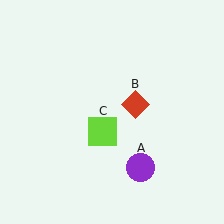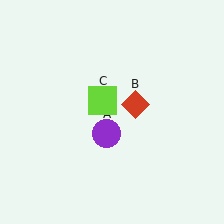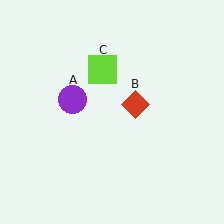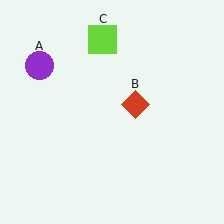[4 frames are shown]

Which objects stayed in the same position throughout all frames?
Red diamond (object B) remained stationary.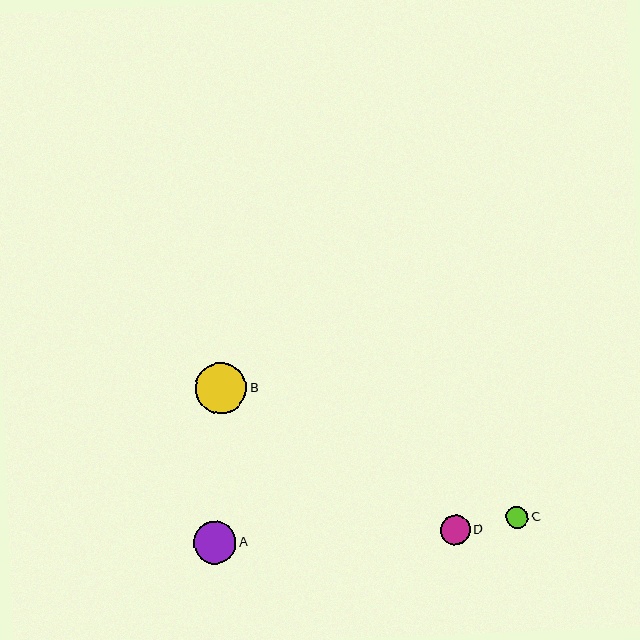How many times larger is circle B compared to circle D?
Circle B is approximately 1.7 times the size of circle D.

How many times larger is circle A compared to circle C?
Circle A is approximately 1.9 times the size of circle C.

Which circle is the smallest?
Circle C is the smallest with a size of approximately 22 pixels.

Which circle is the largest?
Circle B is the largest with a size of approximately 52 pixels.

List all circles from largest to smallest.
From largest to smallest: B, A, D, C.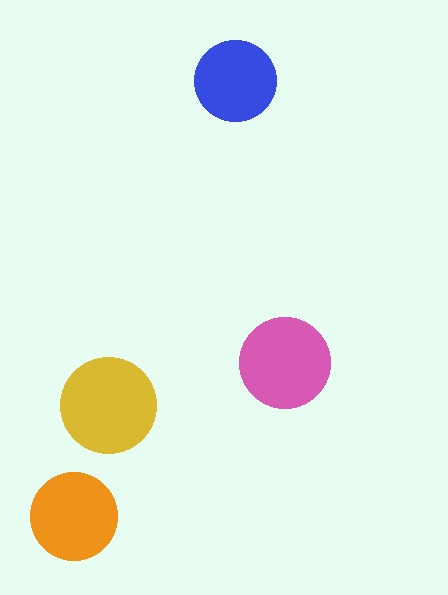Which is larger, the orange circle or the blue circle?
The orange one.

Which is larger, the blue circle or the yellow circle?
The yellow one.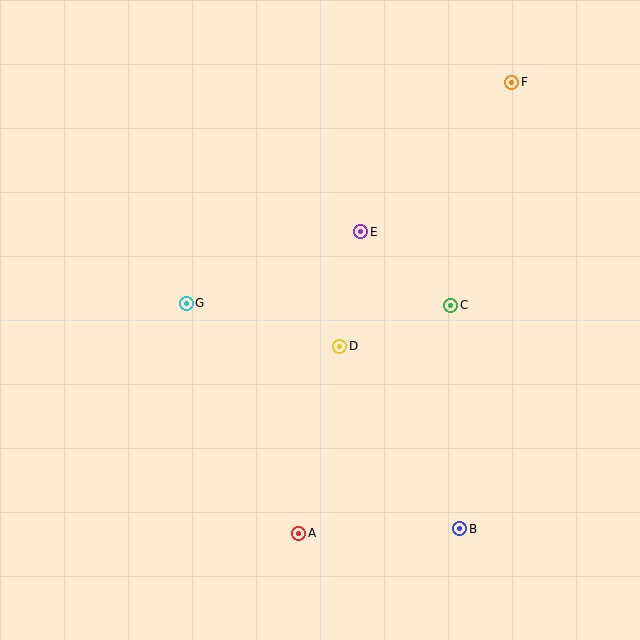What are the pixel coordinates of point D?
Point D is at (340, 346).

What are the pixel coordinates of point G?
Point G is at (186, 303).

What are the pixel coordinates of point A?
Point A is at (299, 533).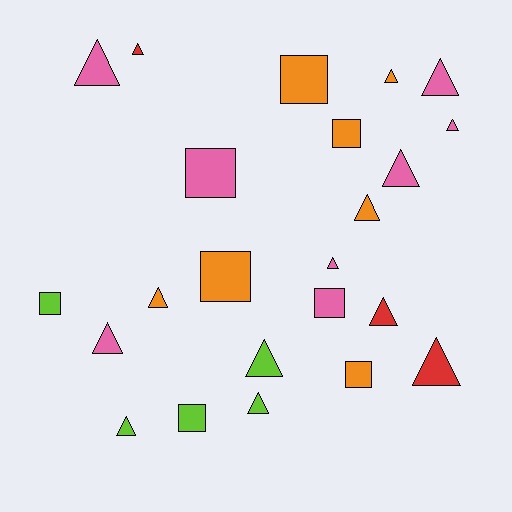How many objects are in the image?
There are 23 objects.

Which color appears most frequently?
Pink, with 8 objects.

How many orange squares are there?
There are 4 orange squares.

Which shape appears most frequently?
Triangle, with 15 objects.